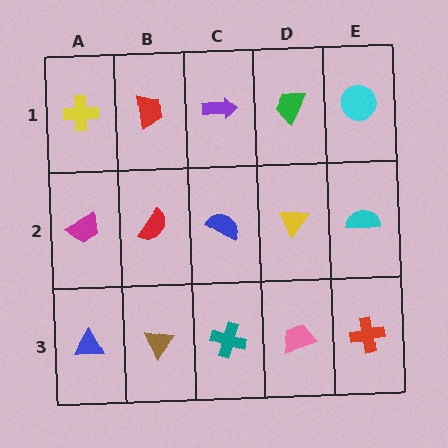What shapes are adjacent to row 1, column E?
A cyan semicircle (row 2, column E), a green trapezoid (row 1, column D).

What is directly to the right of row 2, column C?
A yellow triangle.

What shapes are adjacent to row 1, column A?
A magenta trapezoid (row 2, column A), a red trapezoid (row 1, column B).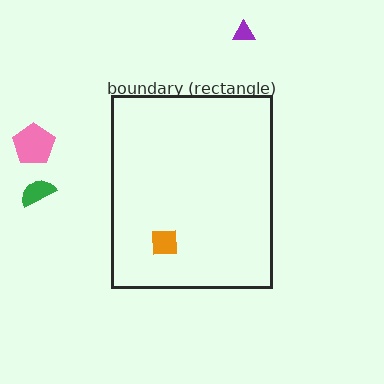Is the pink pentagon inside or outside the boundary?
Outside.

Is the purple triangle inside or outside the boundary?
Outside.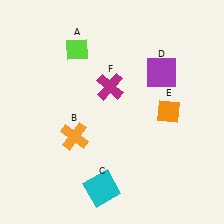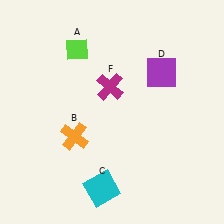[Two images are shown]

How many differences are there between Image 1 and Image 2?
There is 1 difference between the two images.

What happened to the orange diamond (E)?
The orange diamond (E) was removed in Image 2. It was in the top-right area of Image 1.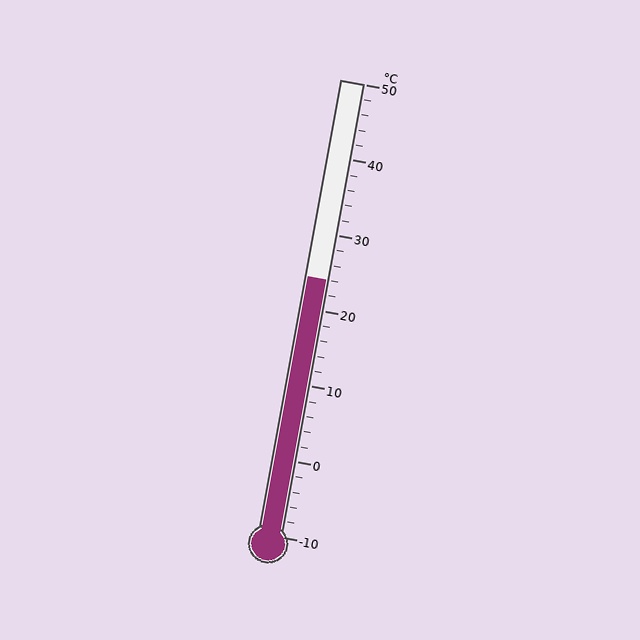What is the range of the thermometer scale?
The thermometer scale ranges from -10°C to 50°C.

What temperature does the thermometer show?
The thermometer shows approximately 24°C.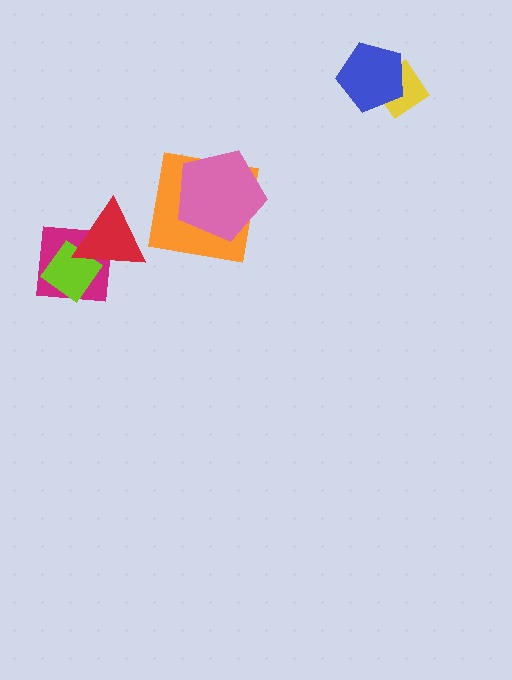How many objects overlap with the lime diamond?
2 objects overlap with the lime diamond.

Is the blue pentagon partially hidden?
No, no other shape covers it.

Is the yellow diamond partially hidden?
Yes, it is partially covered by another shape.